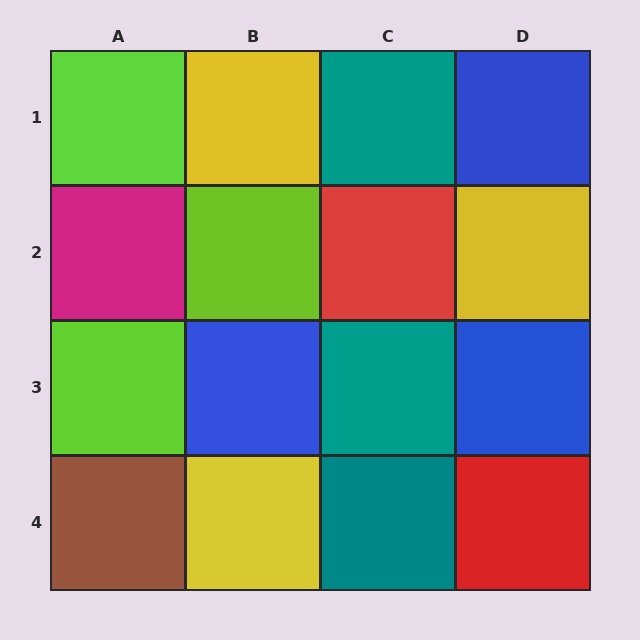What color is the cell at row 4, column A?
Brown.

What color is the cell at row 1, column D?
Blue.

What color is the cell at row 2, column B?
Lime.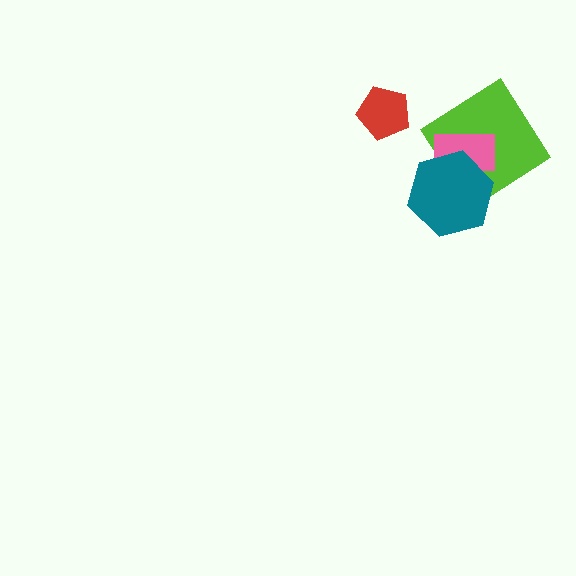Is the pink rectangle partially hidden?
Yes, it is partially covered by another shape.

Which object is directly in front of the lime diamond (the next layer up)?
The pink rectangle is directly in front of the lime diamond.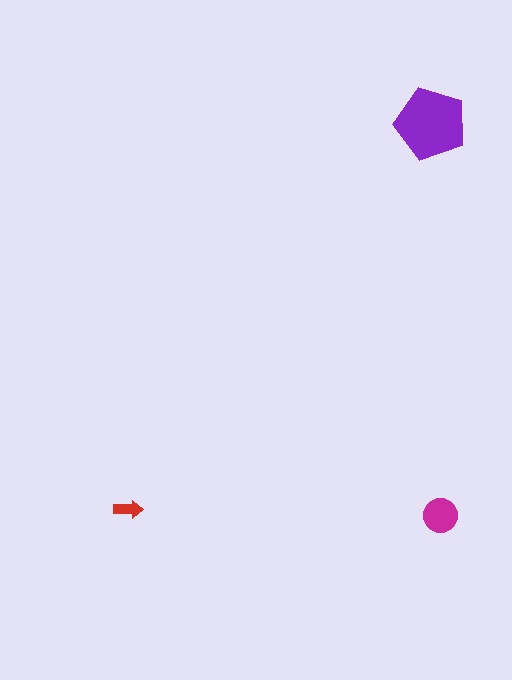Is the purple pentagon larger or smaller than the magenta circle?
Larger.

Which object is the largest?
The purple pentagon.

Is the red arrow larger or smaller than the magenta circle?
Smaller.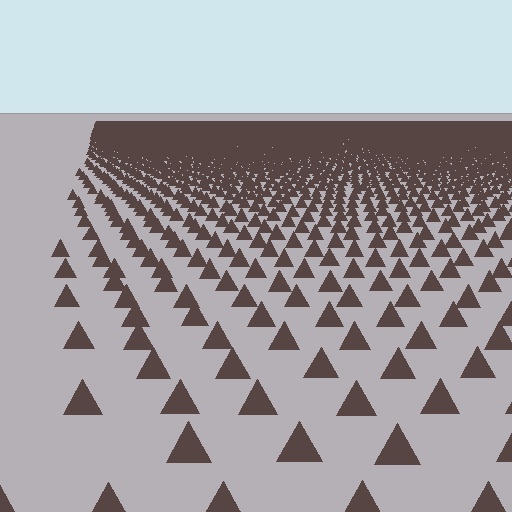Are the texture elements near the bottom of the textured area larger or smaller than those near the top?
Larger. Near the bottom, elements are closer to the viewer and appear at a bigger on-screen size.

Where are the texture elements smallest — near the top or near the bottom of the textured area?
Near the top.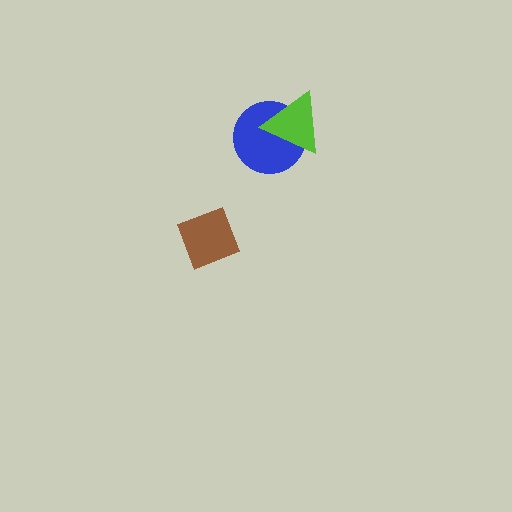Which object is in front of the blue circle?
The lime triangle is in front of the blue circle.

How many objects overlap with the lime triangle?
1 object overlaps with the lime triangle.